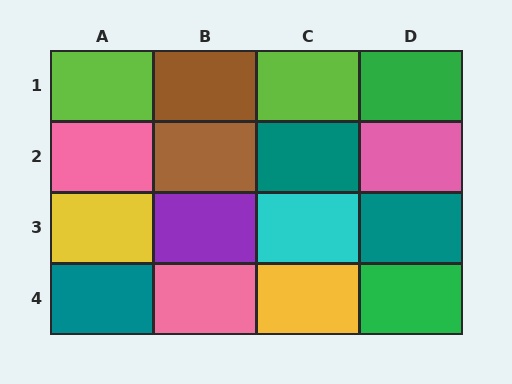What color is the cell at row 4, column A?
Teal.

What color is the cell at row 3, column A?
Yellow.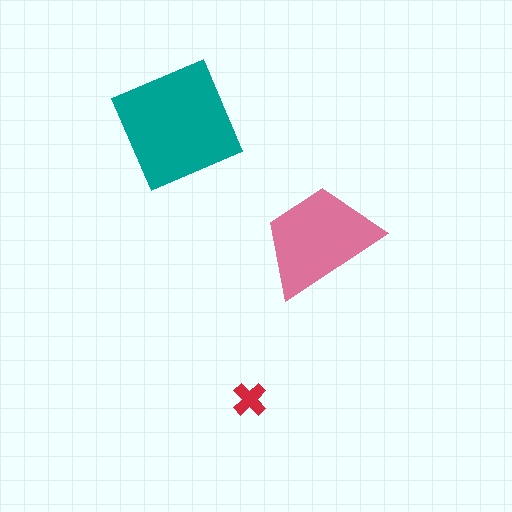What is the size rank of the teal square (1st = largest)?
1st.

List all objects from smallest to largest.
The red cross, the pink trapezoid, the teal square.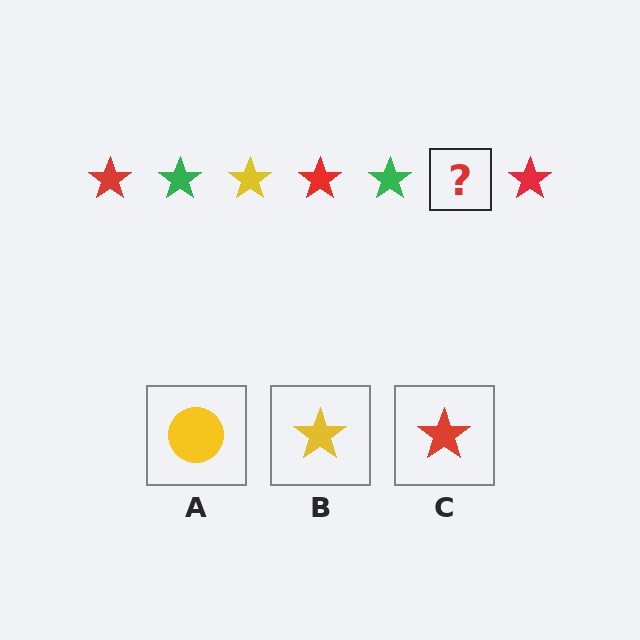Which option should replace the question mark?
Option B.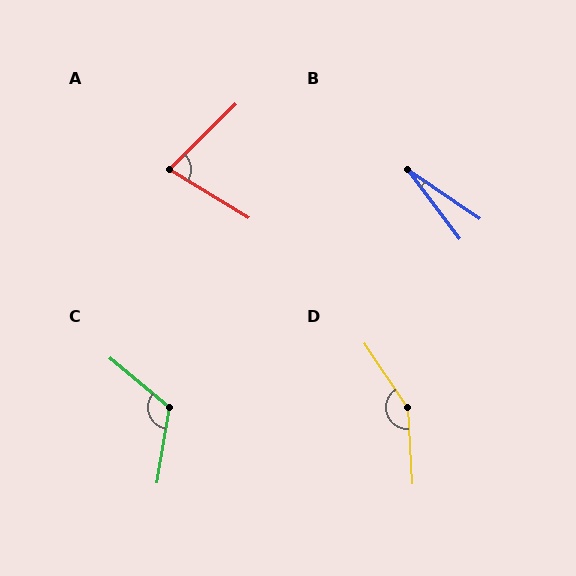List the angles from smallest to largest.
B (18°), A (76°), C (120°), D (149°).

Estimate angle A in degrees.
Approximately 76 degrees.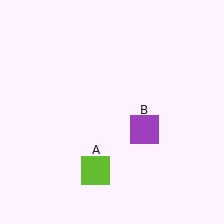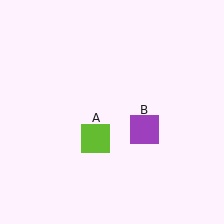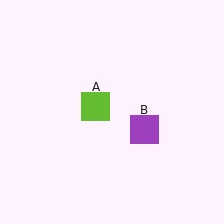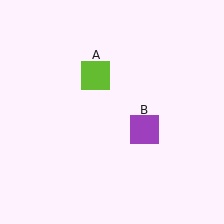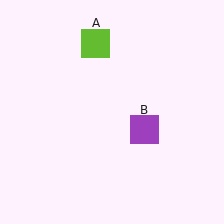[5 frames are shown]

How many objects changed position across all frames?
1 object changed position: lime square (object A).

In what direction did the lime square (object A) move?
The lime square (object A) moved up.